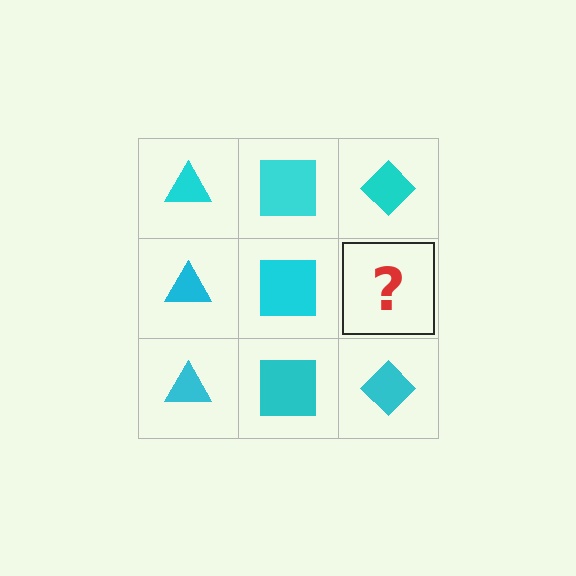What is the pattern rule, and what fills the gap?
The rule is that each column has a consistent shape. The gap should be filled with a cyan diamond.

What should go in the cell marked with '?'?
The missing cell should contain a cyan diamond.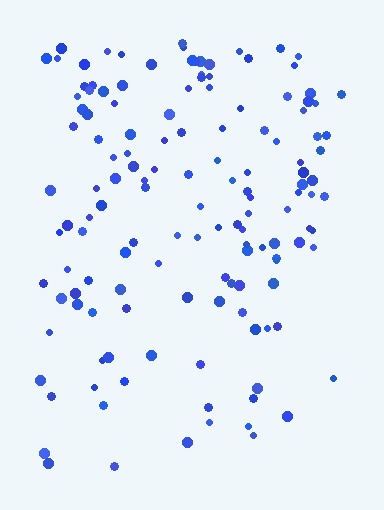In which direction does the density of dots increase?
From bottom to top, with the top side densest.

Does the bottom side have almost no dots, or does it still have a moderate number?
Still a moderate number, just noticeably fewer than the top.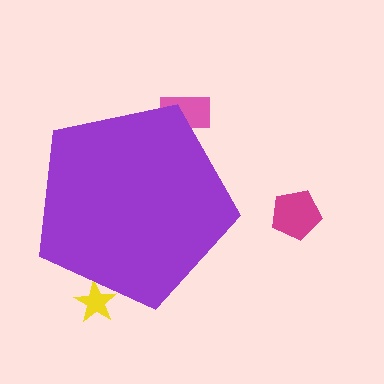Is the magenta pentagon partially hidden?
No, the magenta pentagon is fully visible.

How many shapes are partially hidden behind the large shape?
2 shapes are partially hidden.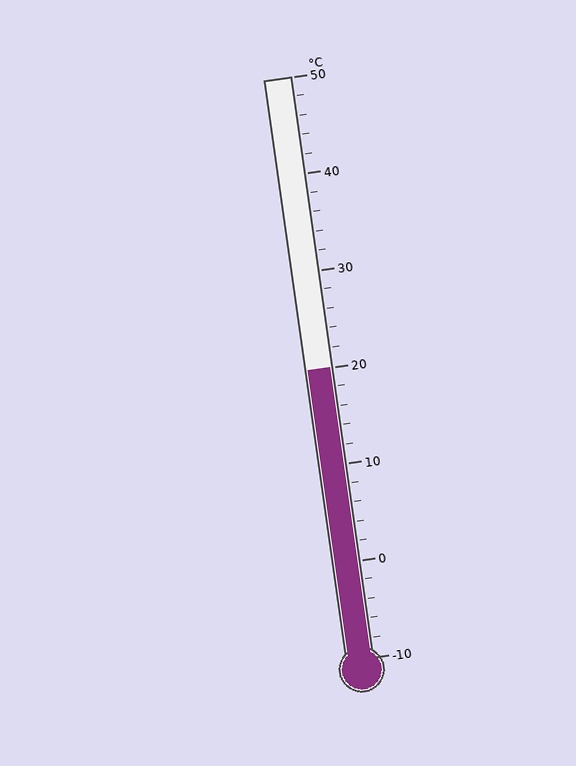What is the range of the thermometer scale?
The thermometer scale ranges from -10°C to 50°C.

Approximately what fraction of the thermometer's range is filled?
The thermometer is filled to approximately 50% of its range.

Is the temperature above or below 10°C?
The temperature is above 10°C.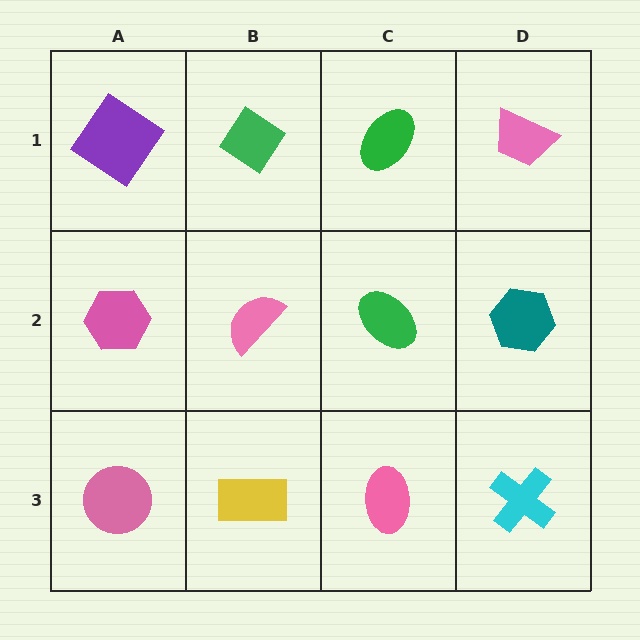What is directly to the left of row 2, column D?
A green ellipse.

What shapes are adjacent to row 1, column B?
A pink semicircle (row 2, column B), a purple diamond (row 1, column A), a green ellipse (row 1, column C).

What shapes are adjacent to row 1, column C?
A green ellipse (row 2, column C), a green diamond (row 1, column B), a pink trapezoid (row 1, column D).